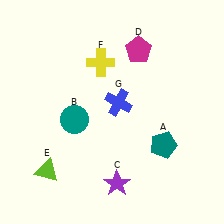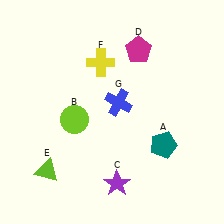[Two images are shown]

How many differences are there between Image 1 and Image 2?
There is 1 difference between the two images.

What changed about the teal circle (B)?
In Image 1, B is teal. In Image 2, it changed to lime.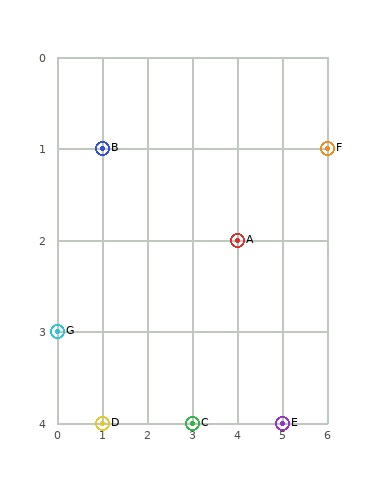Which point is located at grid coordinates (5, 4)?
Point E is at (5, 4).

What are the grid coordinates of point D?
Point D is at grid coordinates (1, 4).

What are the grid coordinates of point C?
Point C is at grid coordinates (3, 4).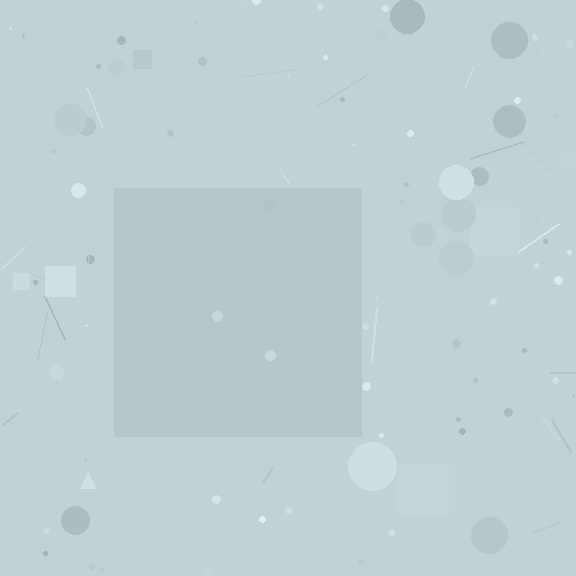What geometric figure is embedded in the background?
A square is embedded in the background.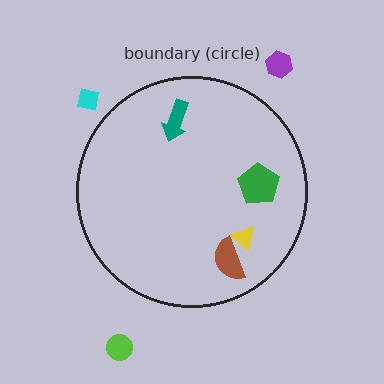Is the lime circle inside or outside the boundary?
Outside.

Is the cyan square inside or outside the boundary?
Outside.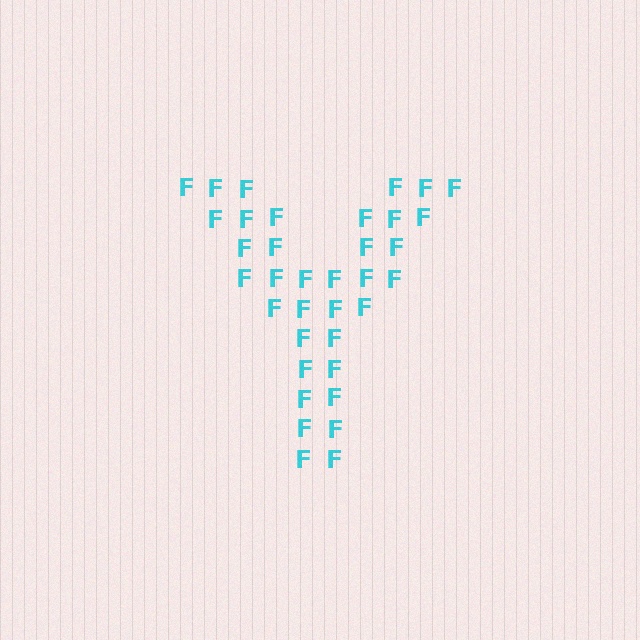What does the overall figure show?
The overall figure shows the letter Y.